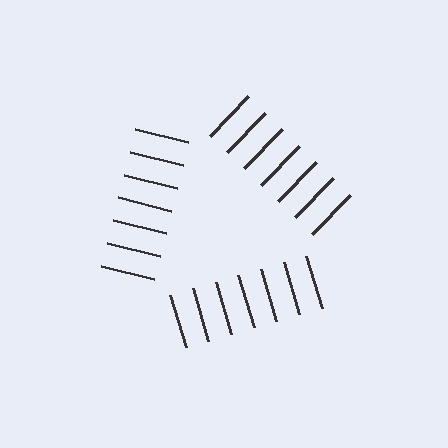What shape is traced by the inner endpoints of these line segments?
An illusory triangle — the line segments terminate on its edges but no continuous stroke is drawn.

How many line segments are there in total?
21 — 7 along each of the 3 edges.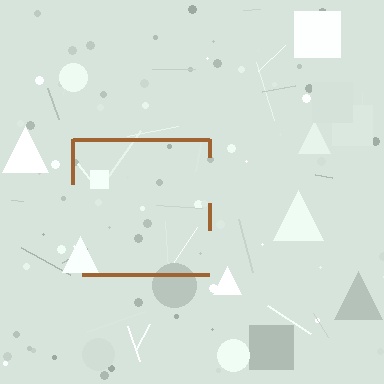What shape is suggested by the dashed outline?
The dashed outline suggests a square.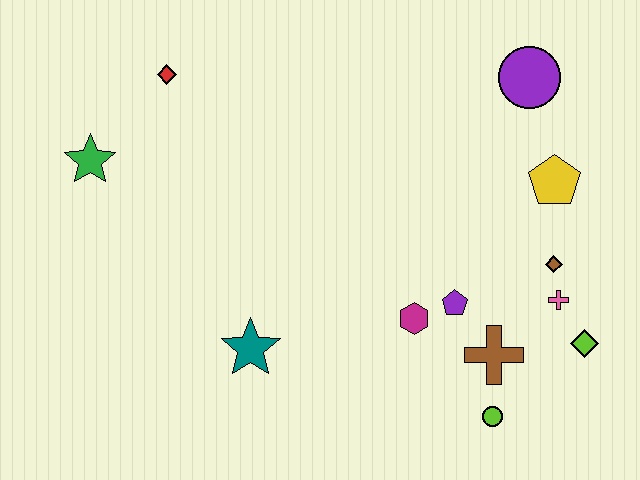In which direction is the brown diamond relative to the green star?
The brown diamond is to the right of the green star.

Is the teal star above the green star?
No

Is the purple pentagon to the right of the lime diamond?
No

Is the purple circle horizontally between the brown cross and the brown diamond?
Yes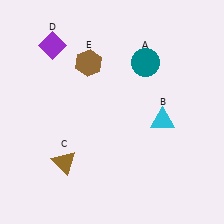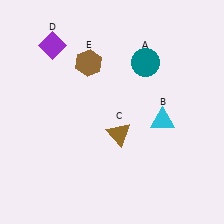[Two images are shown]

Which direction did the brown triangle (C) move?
The brown triangle (C) moved right.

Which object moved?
The brown triangle (C) moved right.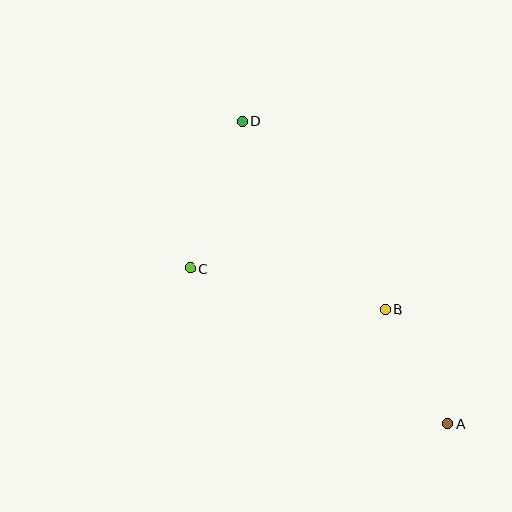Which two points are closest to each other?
Points A and B are closest to each other.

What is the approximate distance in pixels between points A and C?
The distance between A and C is approximately 301 pixels.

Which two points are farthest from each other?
Points A and D are farthest from each other.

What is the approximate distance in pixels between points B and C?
The distance between B and C is approximately 200 pixels.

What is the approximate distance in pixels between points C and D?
The distance between C and D is approximately 157 pixels.